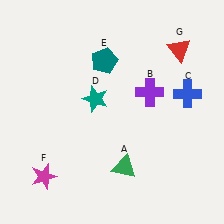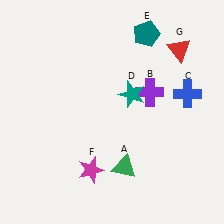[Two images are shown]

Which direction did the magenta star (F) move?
The magenta star (F) moved right.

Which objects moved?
The objects that moved are: the teal star (D), the teal pentagon (E), the magenta star (F).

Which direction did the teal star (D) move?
The teal star (D) moved right.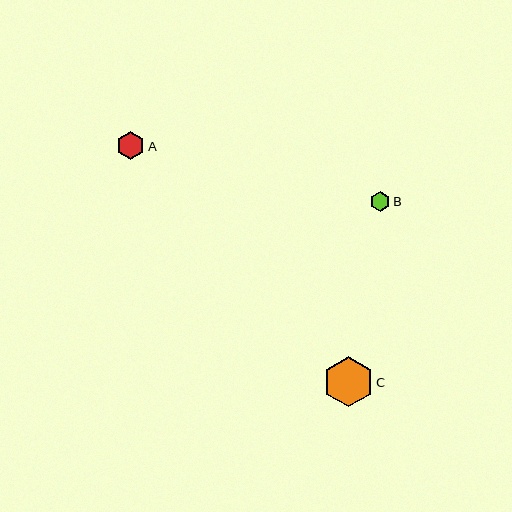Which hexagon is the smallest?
Hexagon B is the smallest with a size of approximately 20 pixels.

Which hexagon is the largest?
Hexagon C is the largest with a size of approximately 50 pixels.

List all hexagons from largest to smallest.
From largest to smallest: C, A, B.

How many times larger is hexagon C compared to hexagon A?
Hexagon C is approximately 1.8 times the size of hexagon A.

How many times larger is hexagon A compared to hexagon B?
Hexagon A is approximately 1.4 times the size of hexagon B.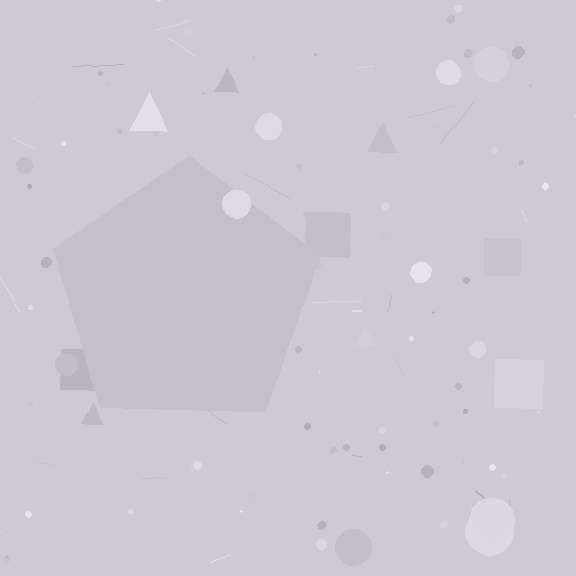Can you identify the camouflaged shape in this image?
The camouflaged shape is a pentagon.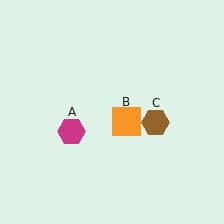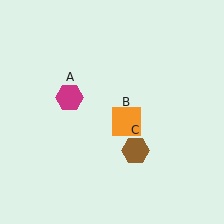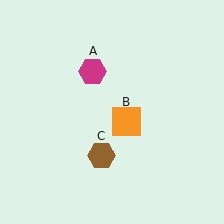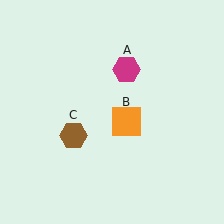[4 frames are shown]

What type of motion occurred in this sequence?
The magenta hexagon (object A), brown hexagon (object C) rotated clockwise around the center of the scene.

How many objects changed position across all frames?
2 objects changed position: magenta hexagon (object A), brown hexagon (object C).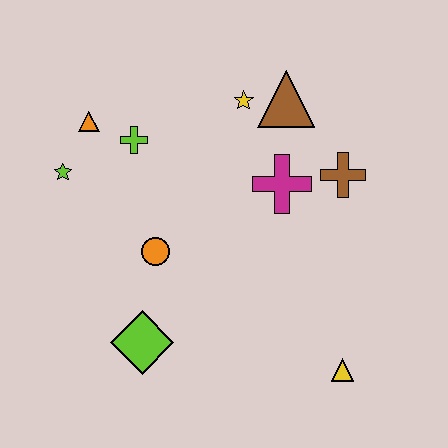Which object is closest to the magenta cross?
The brown cross is closest to the magenta cross.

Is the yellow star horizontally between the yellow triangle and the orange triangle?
Yes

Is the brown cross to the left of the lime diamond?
No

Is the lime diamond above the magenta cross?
No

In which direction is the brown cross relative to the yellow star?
The brown cross is to the right of the yellow star.